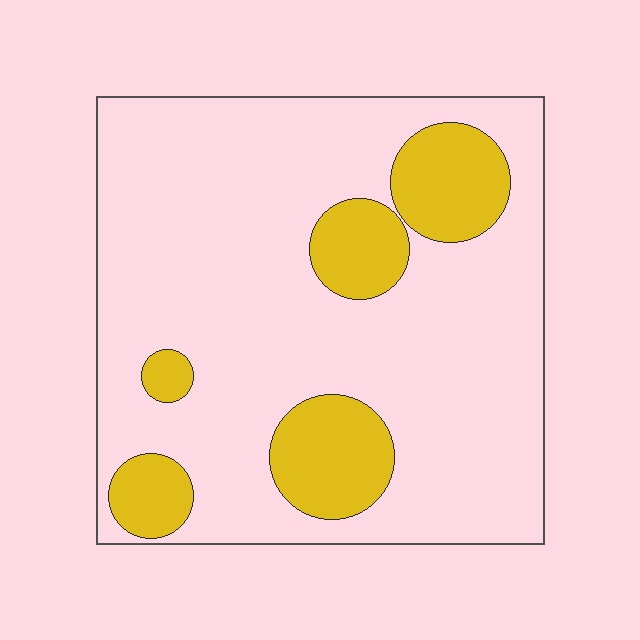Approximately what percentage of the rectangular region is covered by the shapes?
Approximately 20%.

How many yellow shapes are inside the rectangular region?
5.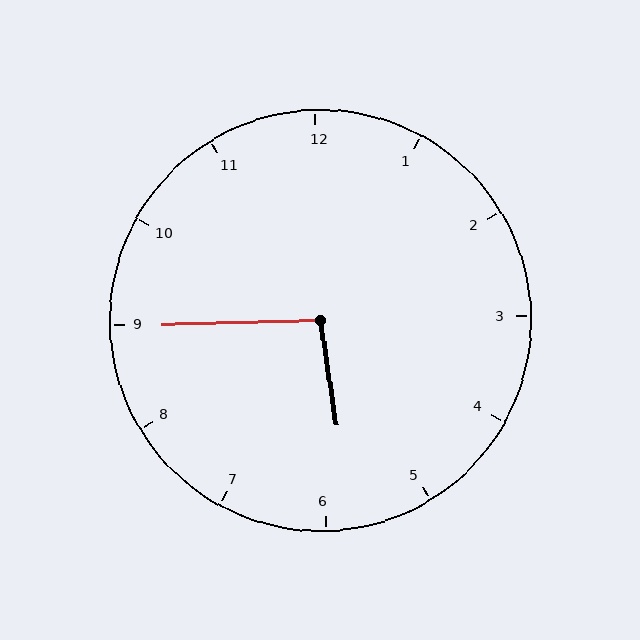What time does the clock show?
5:45.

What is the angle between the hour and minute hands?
Approximately 98 degrees.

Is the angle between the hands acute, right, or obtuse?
It is obtuse.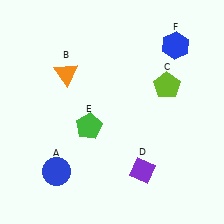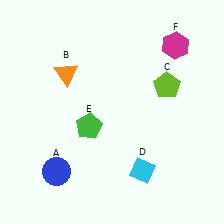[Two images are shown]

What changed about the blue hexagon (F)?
In Image 1, F is blue. In Image 2, it changed to magenta.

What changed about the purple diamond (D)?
In Image 1, D is purple. In Image 2, it changed to cyan.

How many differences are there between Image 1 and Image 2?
There are 2 differences between the two images.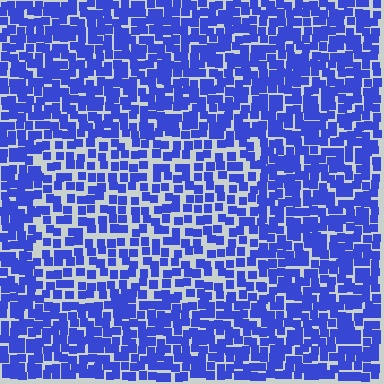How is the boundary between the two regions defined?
The boundary is defined by a change in element density (approximately 1.5x ratio). All elements are the same color, size, and shape.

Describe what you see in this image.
The image contains small blue elements arranged at two different densities. A rectangle-shaped region is visible where the elements are less densely packed than the surrounding area.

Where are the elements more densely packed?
The elements are more densely packed outside the rectangle boundary.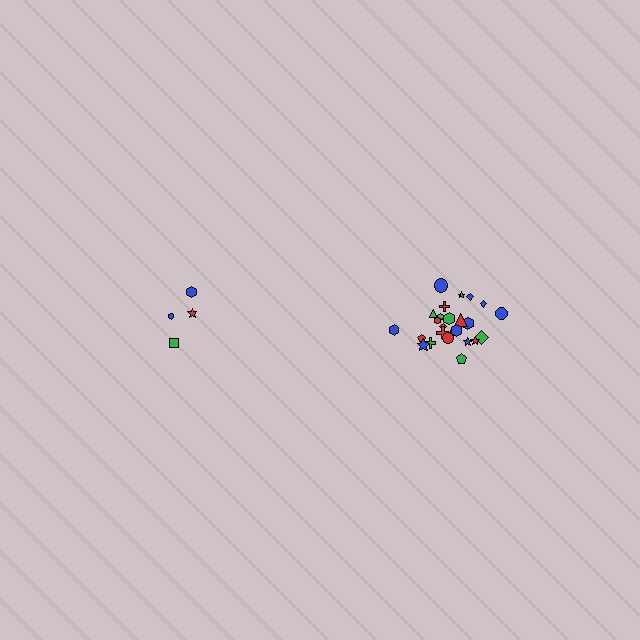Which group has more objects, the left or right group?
The right group.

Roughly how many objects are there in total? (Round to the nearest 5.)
Roughly 30 objects in total.